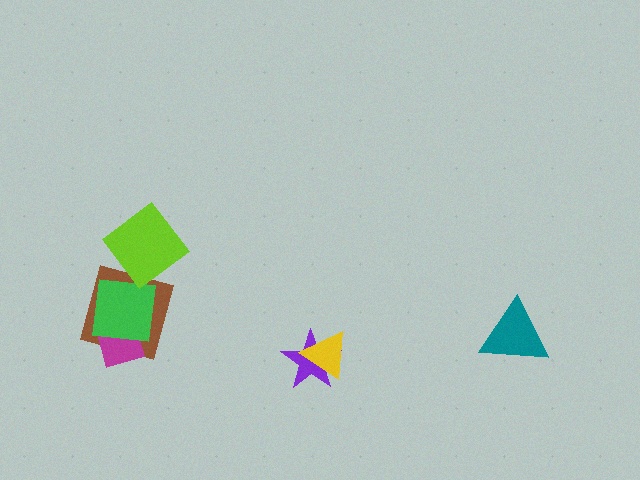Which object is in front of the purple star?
The yellow triangle is in front of the purple star.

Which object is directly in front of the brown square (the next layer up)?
The magenta diamond is directly in front of the brown square.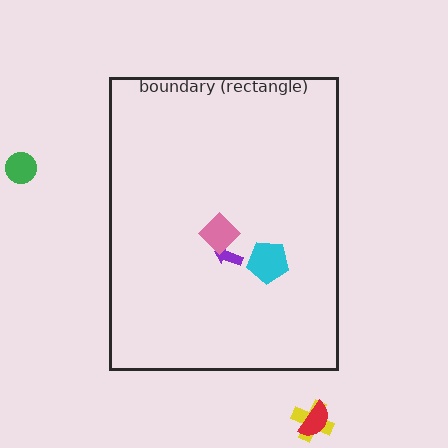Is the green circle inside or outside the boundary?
Outside.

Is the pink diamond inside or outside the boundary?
Inside.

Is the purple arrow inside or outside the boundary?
Inside.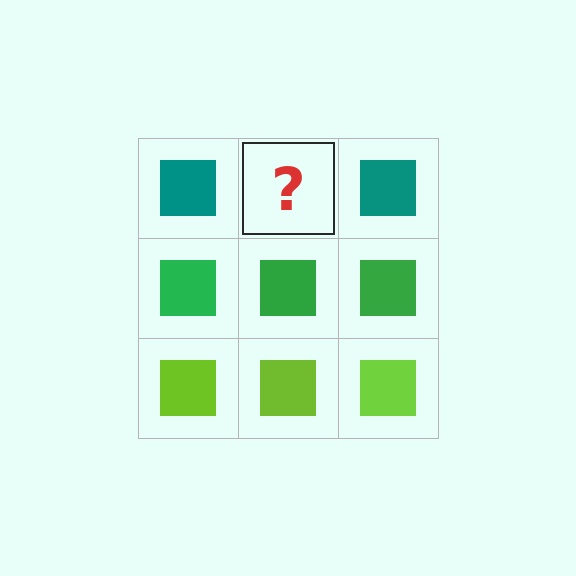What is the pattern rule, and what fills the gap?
The rule is that each row has a consistent color. The gap should be filled with a teal square.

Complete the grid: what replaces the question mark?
The question mark should be replaced with a teal square.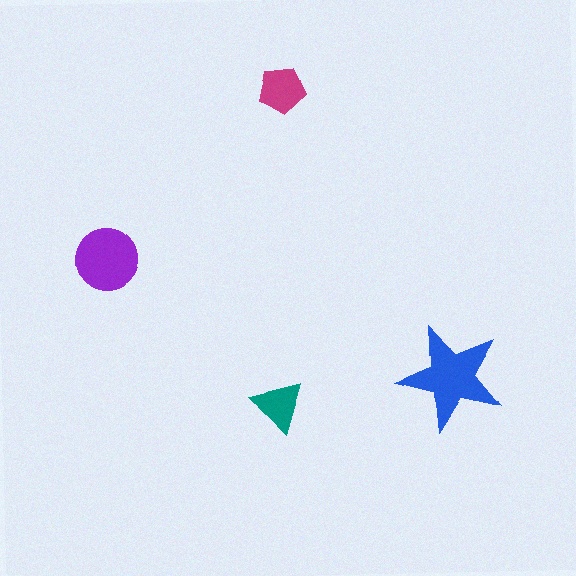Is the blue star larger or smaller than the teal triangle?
Larger.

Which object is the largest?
The blue star.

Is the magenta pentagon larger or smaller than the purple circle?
Smaller.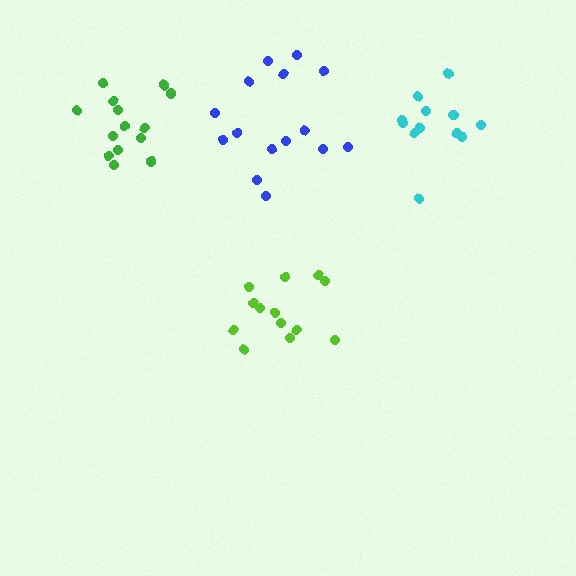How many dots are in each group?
Group 1: 13 dots, Group 2: 14 dots, Group 3: 12 dots, Group 4: 15 dots (54 total).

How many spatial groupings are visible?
There are 4 spatial groupings.